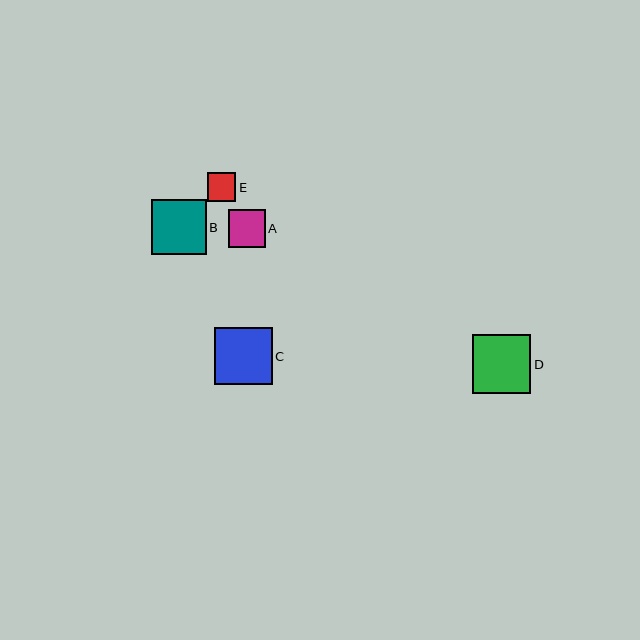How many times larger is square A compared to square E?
Square A is approximately 1.3 times the size of square E.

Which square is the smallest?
Square E is the smallest with a size of approximately 29 pixels.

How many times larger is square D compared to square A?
Square D is approximately 1.6 times the size of square A.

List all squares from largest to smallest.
From largest to smallest: D, C, B, A, E.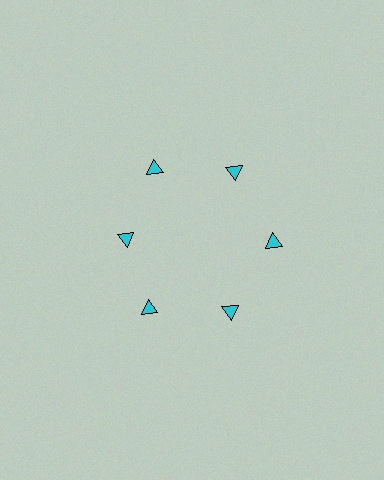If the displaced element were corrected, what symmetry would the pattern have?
It would have 6-fold rotational symmetry — the pattern would map onto itself every 60 degrees.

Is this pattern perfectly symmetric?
No. The 6 cyan triangles are arranged in a ring, but one element near the 9 o'clock position is pulled inward toward the center, breaking the 6-fold rotational symmetry.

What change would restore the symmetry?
The symmetry would be restored by moving it outward, back onto the ring so that all 6 triangles sit at equal angles and equal distance from the center.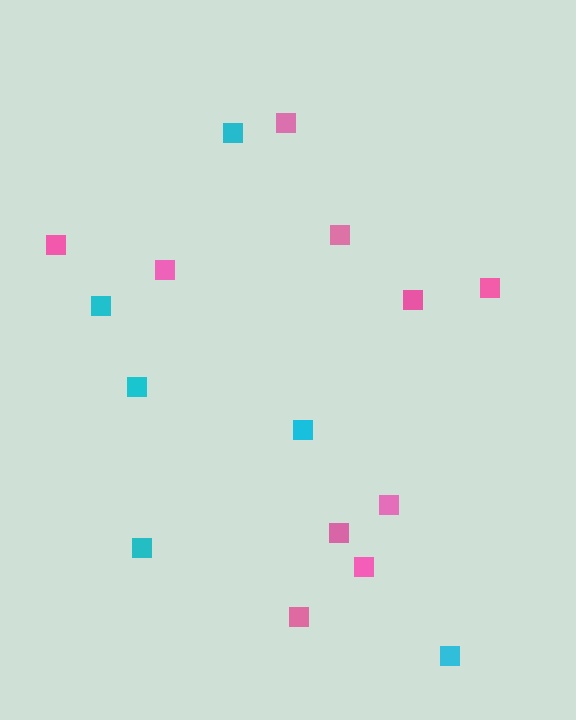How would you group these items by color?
There are 2 groups: one group of pink squares (10) and one group of cyan squares (6).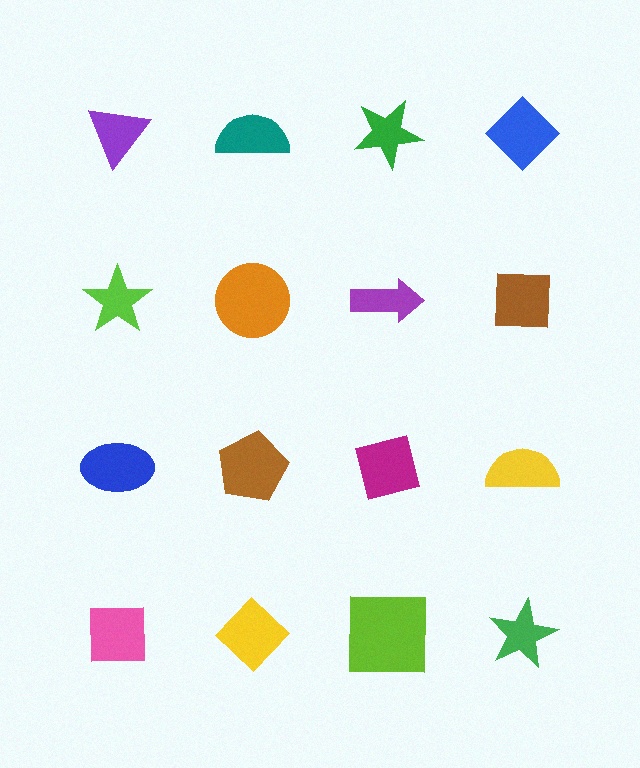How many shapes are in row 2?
4 shapes.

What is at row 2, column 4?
A brown square.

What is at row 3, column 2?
A brown pentagon.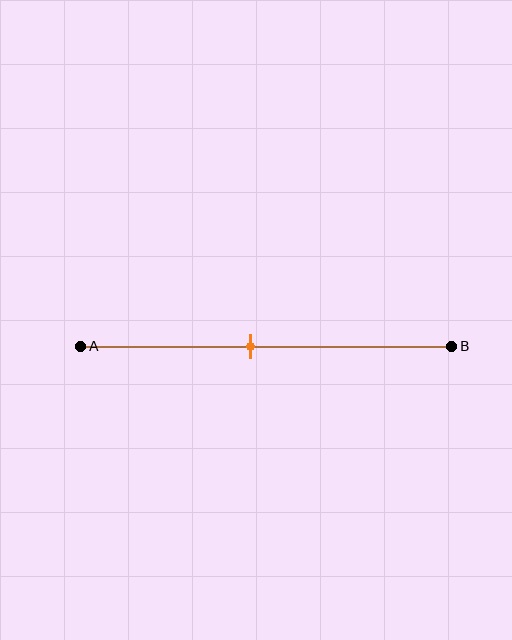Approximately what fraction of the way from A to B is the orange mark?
The orange mark is approximately 45% of the way from A to B.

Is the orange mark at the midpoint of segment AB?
No, the mark is at about 45% from A, not at the 50% midpoint.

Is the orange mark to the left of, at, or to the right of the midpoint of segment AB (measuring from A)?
The orange mark is to the left of the midpoint of segment AB.